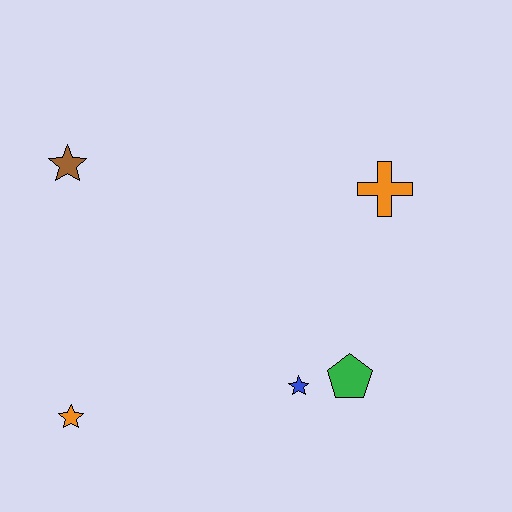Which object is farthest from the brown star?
The green pentagon is farthest from the brown star.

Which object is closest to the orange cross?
The green pentagon is closest to the orange cross.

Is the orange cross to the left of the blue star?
No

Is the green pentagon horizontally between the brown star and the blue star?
No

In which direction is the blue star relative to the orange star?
The blue star is to the right of the orange star.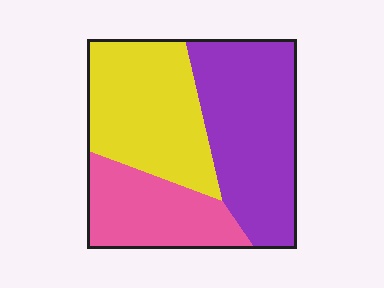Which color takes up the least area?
Pink, at roughly 25%.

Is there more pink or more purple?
Purple.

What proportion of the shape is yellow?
Yellow takes up about one third (1/3) of the shape.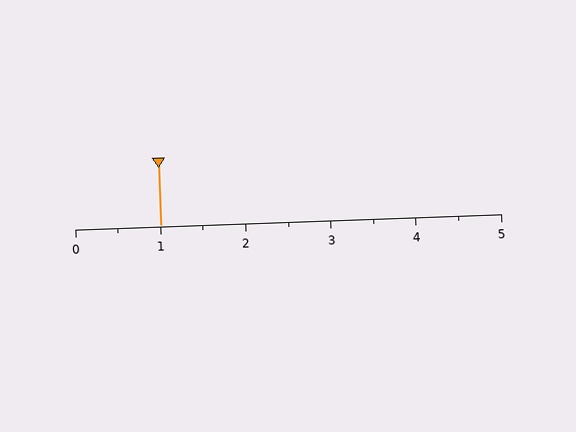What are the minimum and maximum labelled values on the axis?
The axis runs from 0 to 5.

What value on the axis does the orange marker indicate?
The marker indicates approximately 1.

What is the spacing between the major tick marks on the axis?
The major ticks are spaced 1 apart.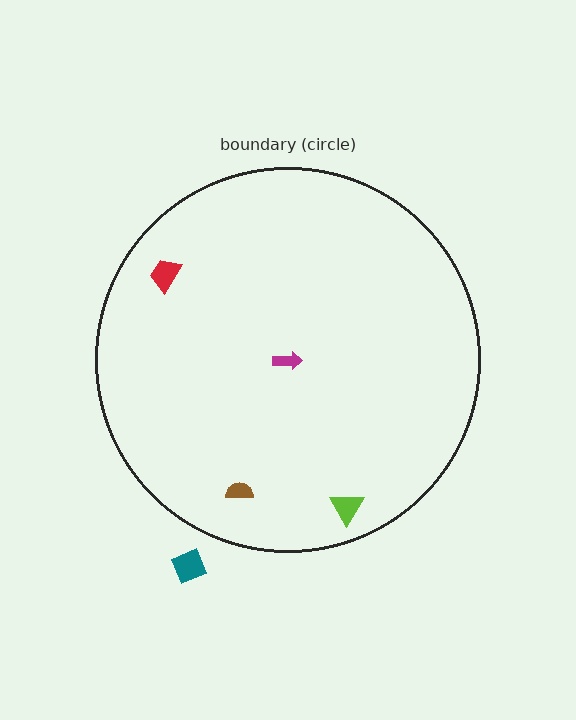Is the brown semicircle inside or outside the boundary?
Inside.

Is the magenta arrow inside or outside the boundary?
Inside.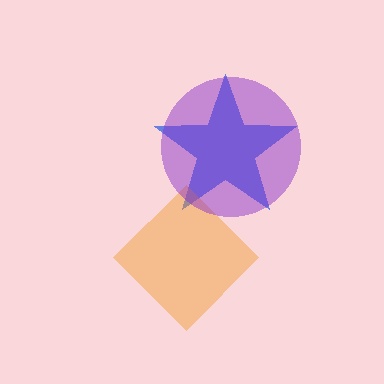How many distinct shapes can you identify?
There are 3 distinct shapes: a blue star, an orange diamond, a purple circle.